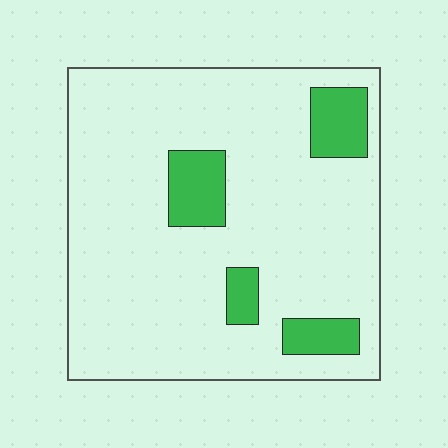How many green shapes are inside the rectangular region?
4.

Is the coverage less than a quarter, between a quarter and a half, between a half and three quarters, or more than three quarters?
Less than a quarter.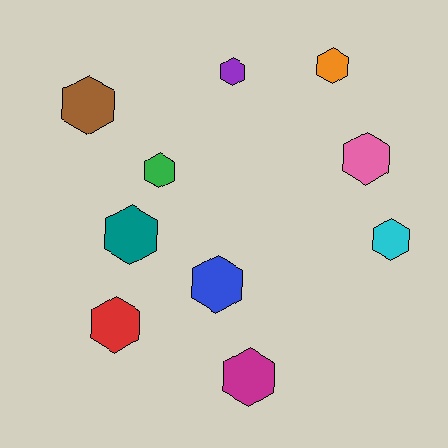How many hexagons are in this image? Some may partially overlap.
There are 10 hexagons.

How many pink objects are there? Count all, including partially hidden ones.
There is 1 pink object.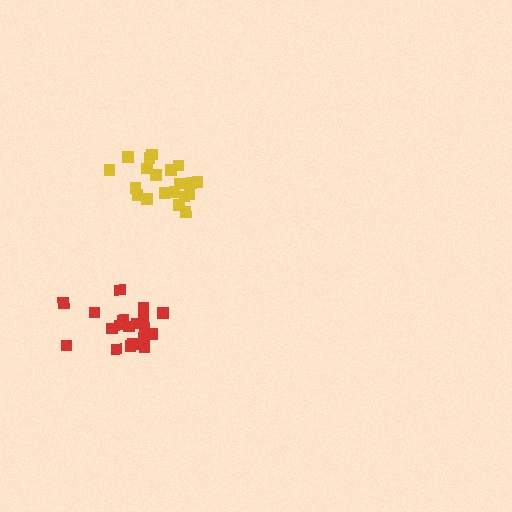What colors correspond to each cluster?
The clusters are colored: yellow, red.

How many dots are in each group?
Group 1: 20 dots, Group 2: 19 dots (39 total).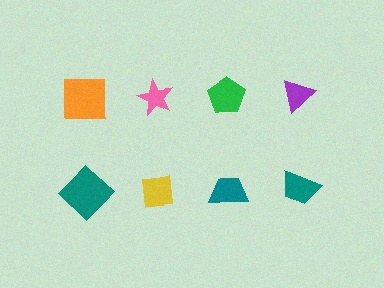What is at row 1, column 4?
A purple triangle.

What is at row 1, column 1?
An orange square.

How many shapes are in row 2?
4 shapes.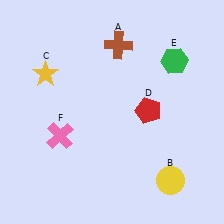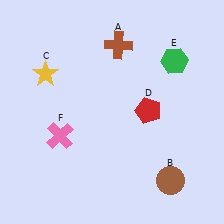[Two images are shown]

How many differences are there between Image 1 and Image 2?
There is 1 difference between the two images.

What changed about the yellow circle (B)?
In Image 1, B is yellow. In Image 2, it changed to brown.